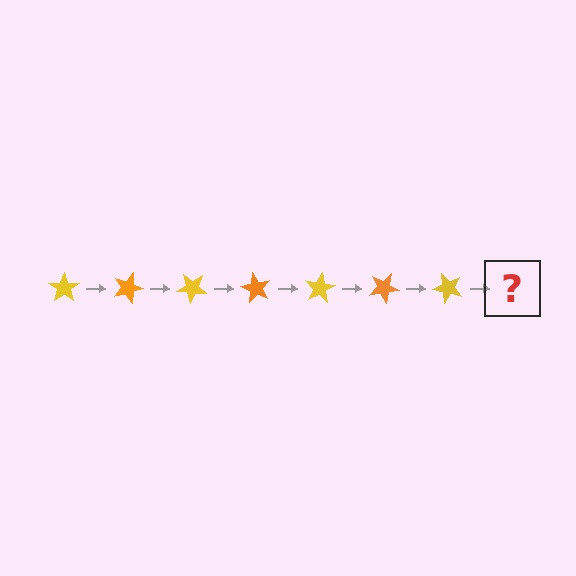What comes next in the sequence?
The next element should be an orange star, rotated 140 degrees from the start.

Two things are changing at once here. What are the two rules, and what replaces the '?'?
The two rules are that it rotates 20 degrees each step and the color cycles through yellow and orange. The '?' should be an orange star, rotated 140 degrees from the start.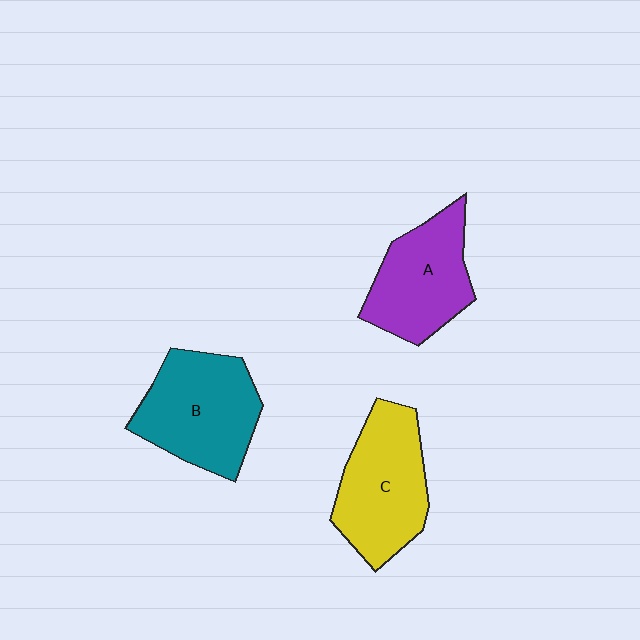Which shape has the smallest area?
Shape A (purple).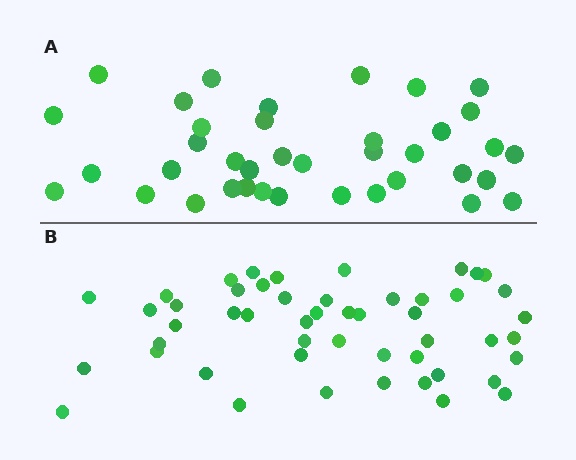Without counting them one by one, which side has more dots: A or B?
Region B (the bottom region) has more dots.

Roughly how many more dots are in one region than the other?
Region B has roughly 12 or so more dots than region A.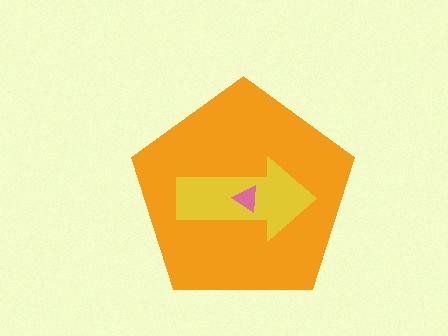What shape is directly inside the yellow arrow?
The pink triangle.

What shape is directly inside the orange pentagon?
The yellow arrow.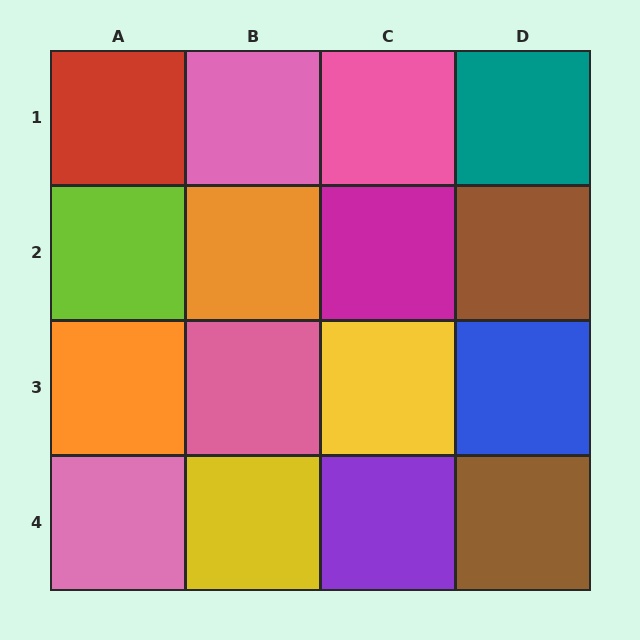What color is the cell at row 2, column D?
Brown.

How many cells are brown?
2 cells are brown.